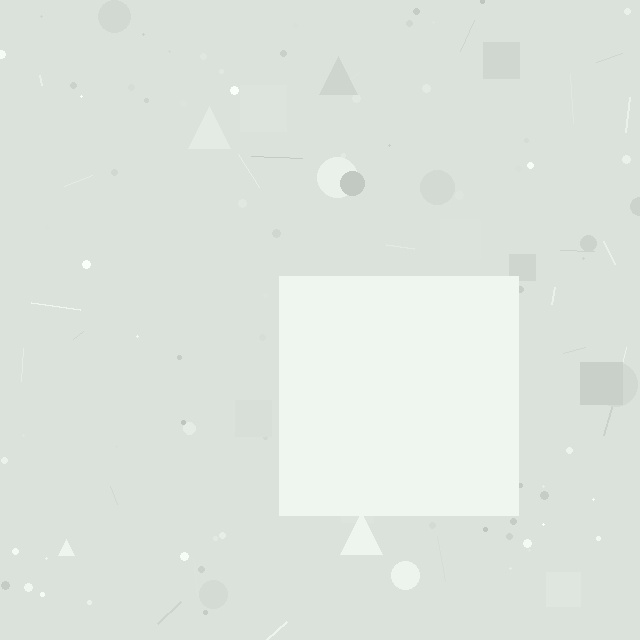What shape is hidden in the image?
A square is hidden in the image.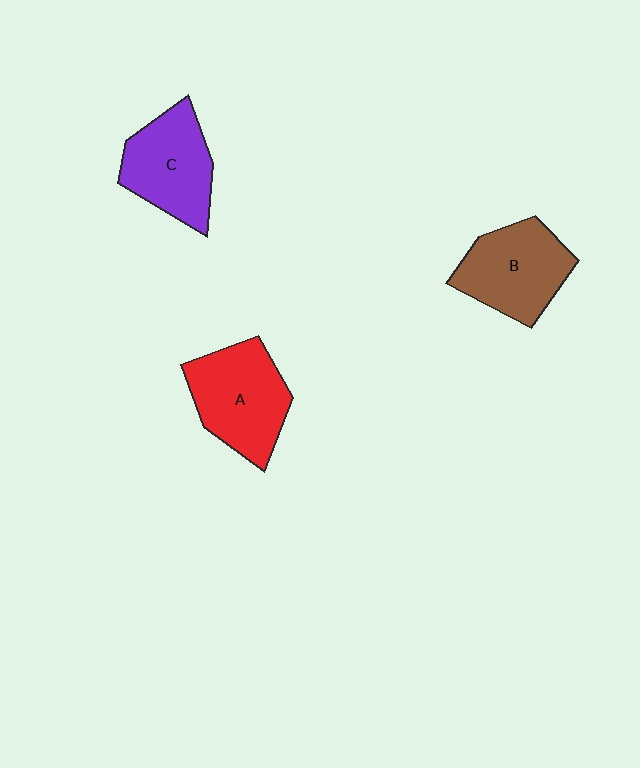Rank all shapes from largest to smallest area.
From largest to smallest: A (red), B (brown), C (purple).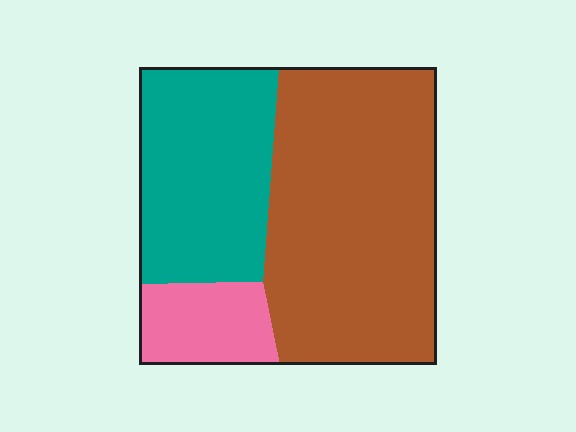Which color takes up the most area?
Brown, at roughly 55%.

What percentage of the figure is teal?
Teal takes up about one third (1/3) of the figure.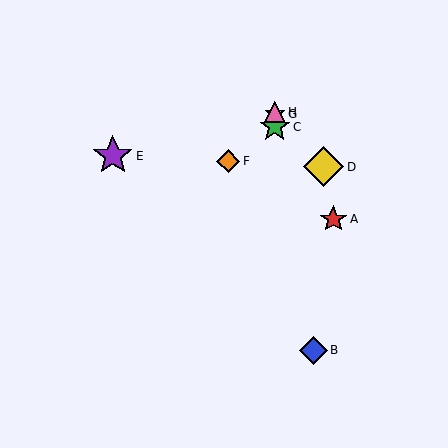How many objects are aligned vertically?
3 objects (C, G, H) are aligned vertically.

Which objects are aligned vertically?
Objects C, G, H are aligned vertically.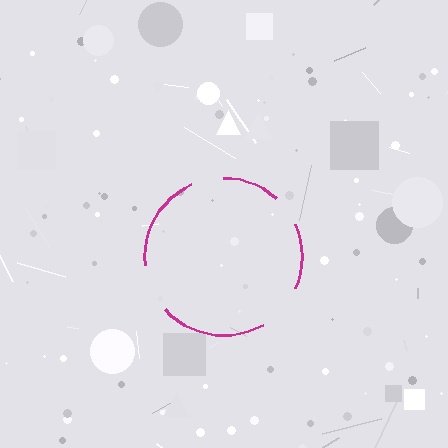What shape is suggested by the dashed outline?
The dashed outline suggests a circle.